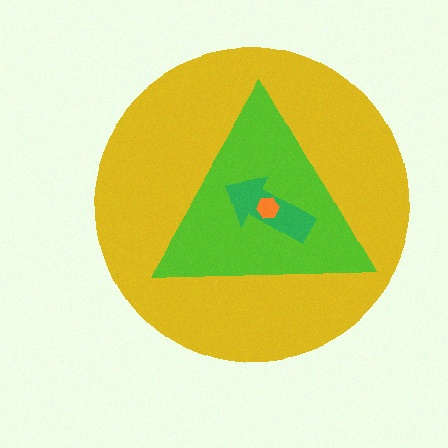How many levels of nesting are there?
4.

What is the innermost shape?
The orange hexagon.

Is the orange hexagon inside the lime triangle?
Yes.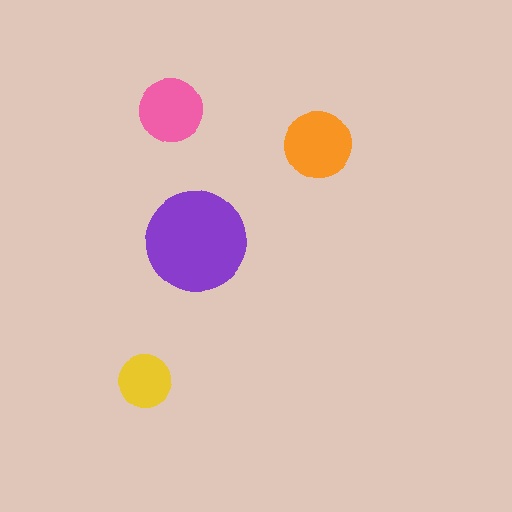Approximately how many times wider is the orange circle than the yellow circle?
About 1.5 times wider.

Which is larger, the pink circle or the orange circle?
The orange one.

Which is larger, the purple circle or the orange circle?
The purple one.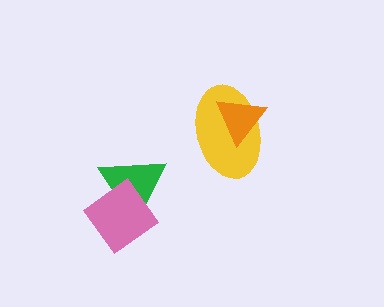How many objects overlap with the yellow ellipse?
1 object overlaps with the yellow ellipse.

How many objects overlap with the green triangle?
1 object overlaps with the green triangle.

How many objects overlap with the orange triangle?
1 object overlaps with the orange triangle.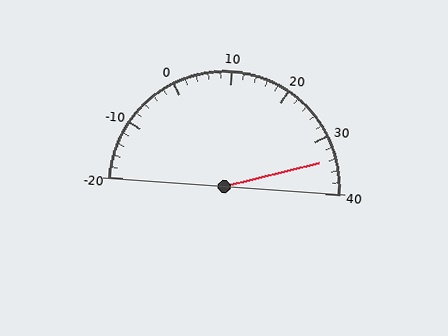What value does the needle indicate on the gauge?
The needle indicates approximately 34.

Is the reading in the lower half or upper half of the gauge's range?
The reading is in the upper half of the range (-20 to 40).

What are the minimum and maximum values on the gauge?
The gauge ranges from -20 to 40.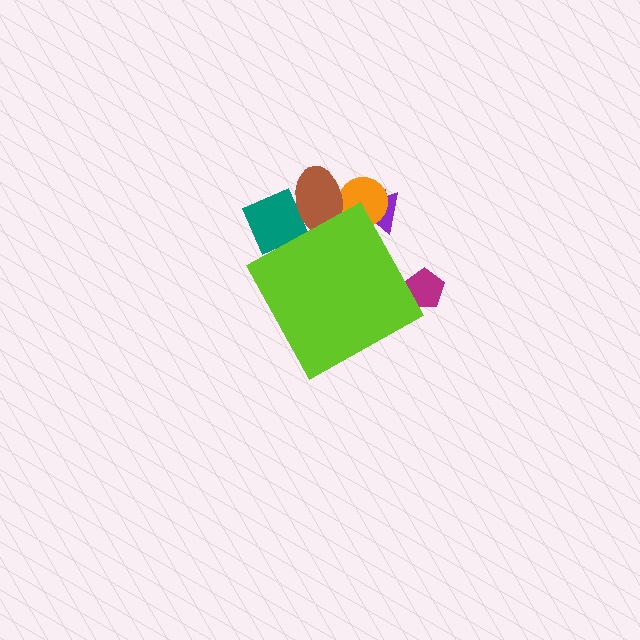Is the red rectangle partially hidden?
Yes, the red rectangle is partially hidden behind the lime diamond.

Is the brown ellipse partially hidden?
Yes, the brown ellipse is partially hidden behind the lime diamond.